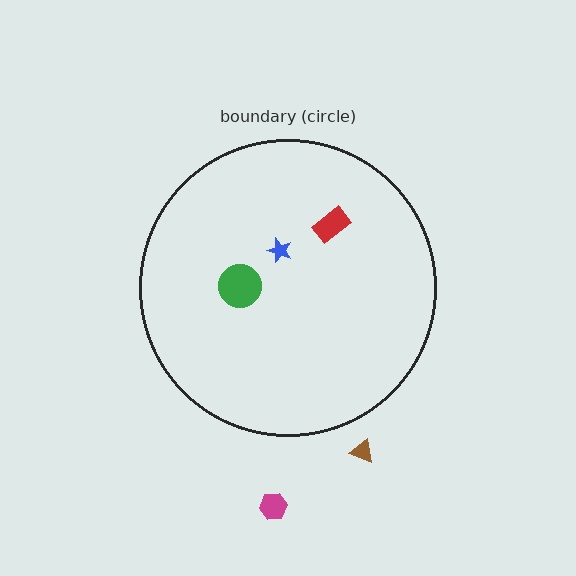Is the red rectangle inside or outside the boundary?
Inside.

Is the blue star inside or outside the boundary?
Inside.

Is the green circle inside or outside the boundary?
Inside.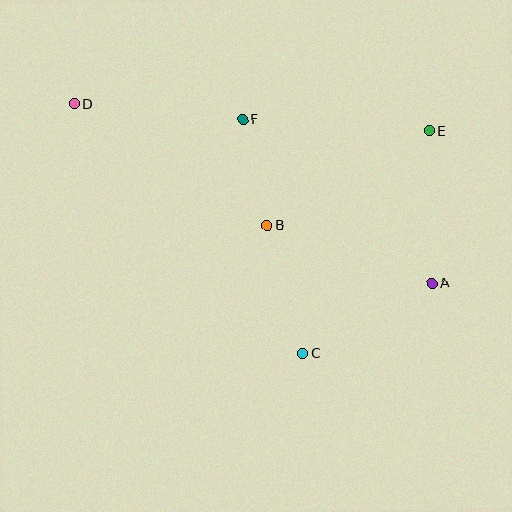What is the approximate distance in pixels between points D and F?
The distance between D and F is approximately 169 pixels.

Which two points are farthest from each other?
Points A and D are farthest from each other.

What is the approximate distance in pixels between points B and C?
The distance between B and C is approximately 133 pixels.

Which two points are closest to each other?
Points B and F are closest to each other.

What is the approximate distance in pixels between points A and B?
The distance between A and B is approximately 174 pixels.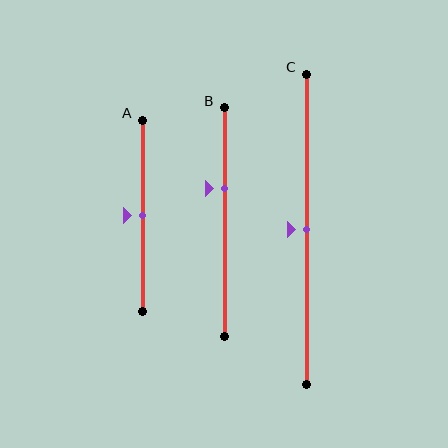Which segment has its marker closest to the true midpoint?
Segment A has its marker closest to the true midpoint.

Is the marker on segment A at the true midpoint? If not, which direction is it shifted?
Yes, the marker on segment A is at the true midpoint.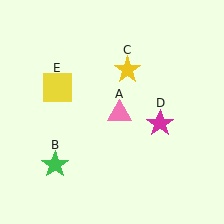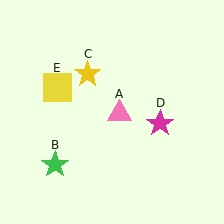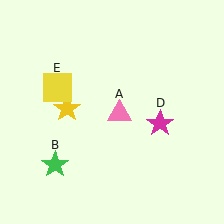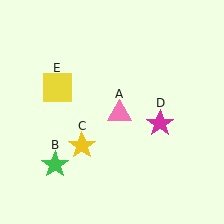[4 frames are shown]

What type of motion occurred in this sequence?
The yellow star (object C) rotated counterclockwise around the center of the scene.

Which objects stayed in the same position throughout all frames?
Pink triangle (object A) and green star (object B) and magenta star (object D) and yellow square (object E) remained stationary.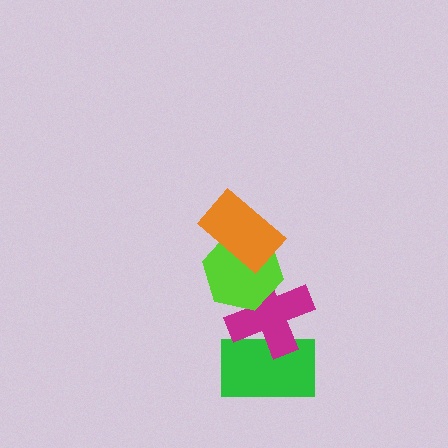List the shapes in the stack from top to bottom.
From top to bottom: the orange rectangle, the lime hexagon, the magenta cross, the green rectangle.